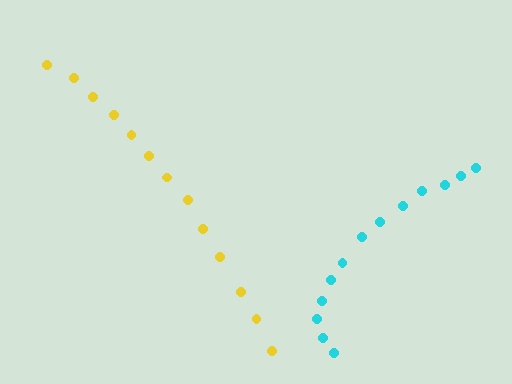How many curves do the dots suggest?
There are 2 distinct paths.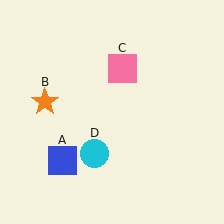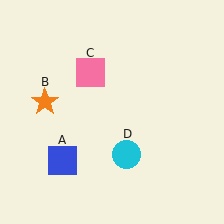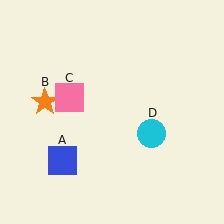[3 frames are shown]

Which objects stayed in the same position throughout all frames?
Blue square (object A) and orange star (object B) remained stationary.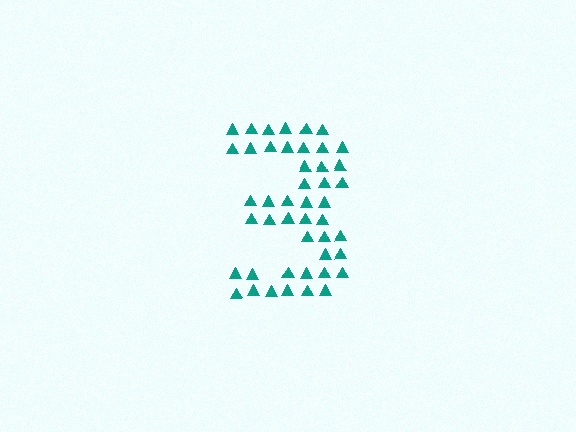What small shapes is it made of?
It is made of small triangles.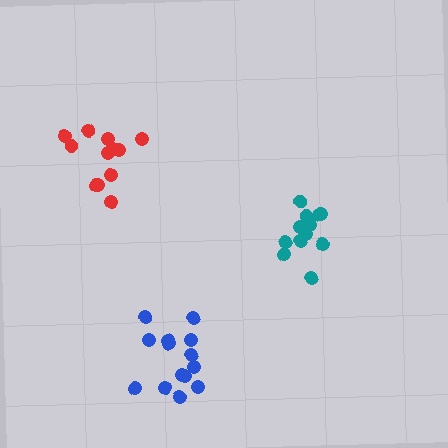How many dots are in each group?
Group 1: 13 dots, Group 2: 12 dots, Group 3: 14 dots (39 total).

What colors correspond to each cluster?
The clusters are colored: teal, red, blue.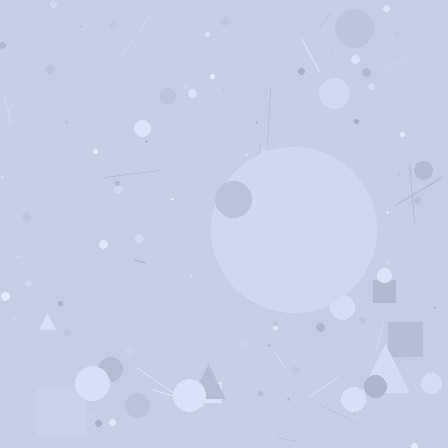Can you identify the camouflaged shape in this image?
The camouflaged shape is a circle.